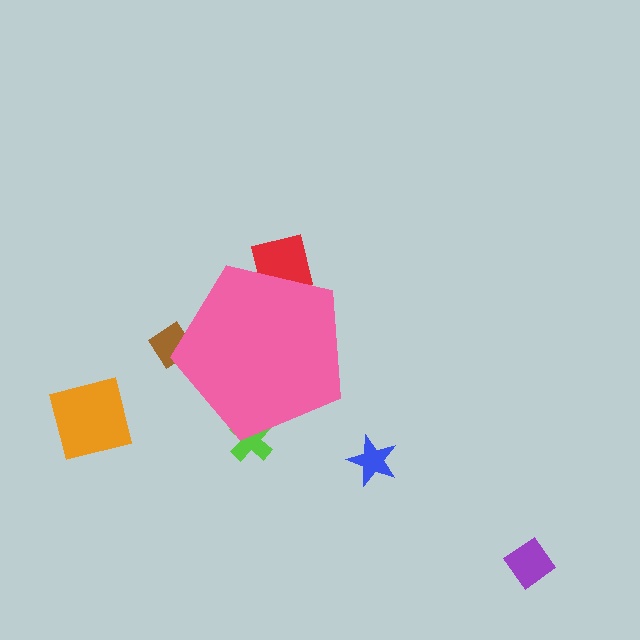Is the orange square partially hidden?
No, the orange square is fully visible.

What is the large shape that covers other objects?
A pink pentagon.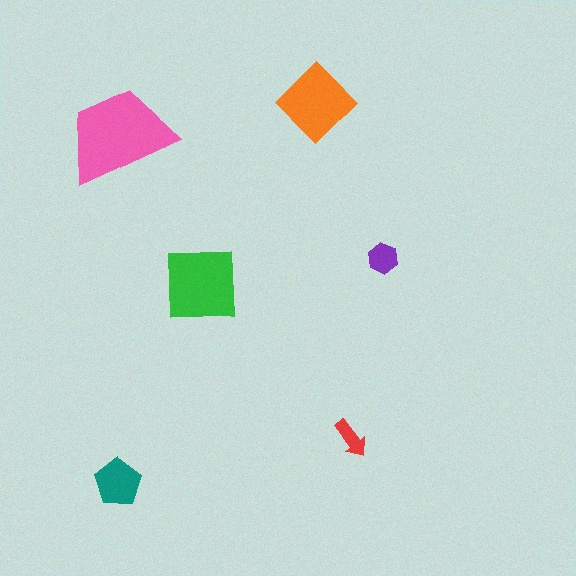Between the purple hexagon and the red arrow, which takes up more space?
The purple hexagon.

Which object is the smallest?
The red arrow.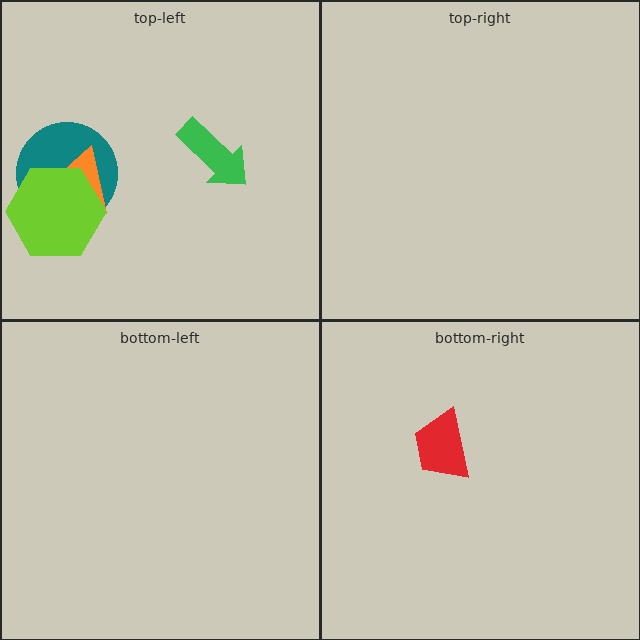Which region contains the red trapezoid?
The bottom-right region.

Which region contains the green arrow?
The top-left region.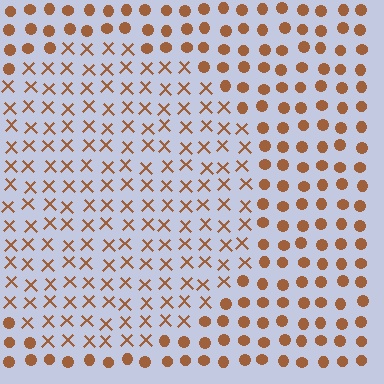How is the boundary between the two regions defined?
The boundary is defined by a change in element shape: X marks inside vs. circles outside. All elements share the same color and spacing.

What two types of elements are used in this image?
The image uses X marks inside the circle region and circles outside it.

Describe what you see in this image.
The image is filled with small brown elements arranged in a uniform grid. A circle-shaped region contains X marks, while the surrounding area contains circles. The boundary is defined purely by the change in element shape.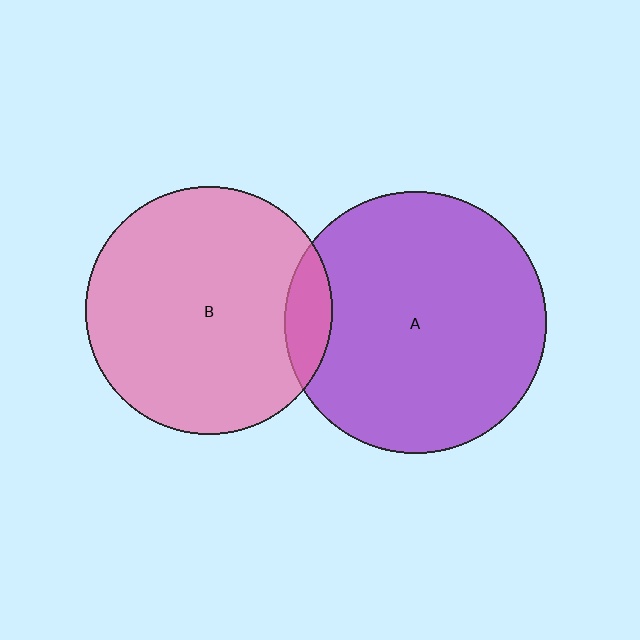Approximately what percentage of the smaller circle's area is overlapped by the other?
Approximately 10%.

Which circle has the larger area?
Circle A (purple).